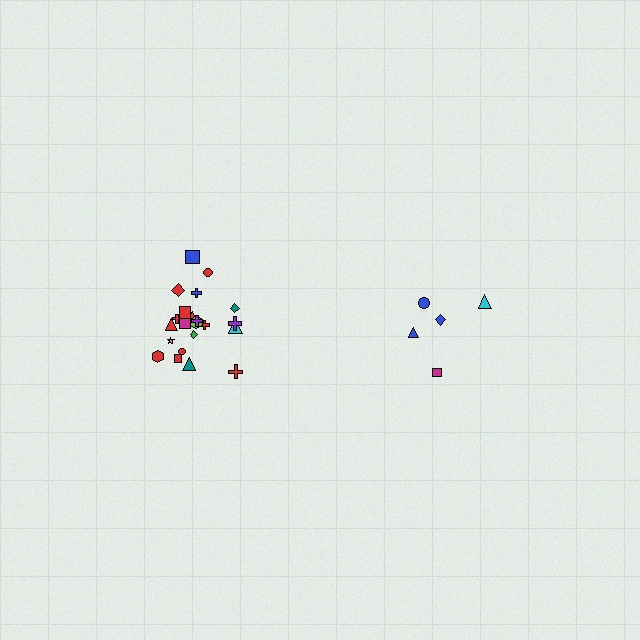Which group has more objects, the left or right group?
The left group.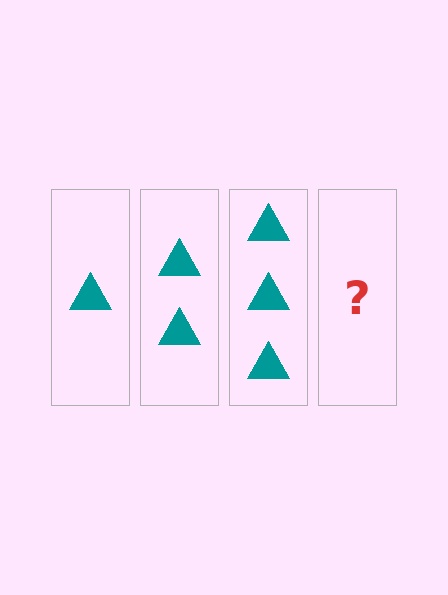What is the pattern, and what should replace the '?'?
The pattern is that each step adds one more triangle. The '?' should be 4 triangles.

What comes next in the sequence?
The next element should be 4 triangles.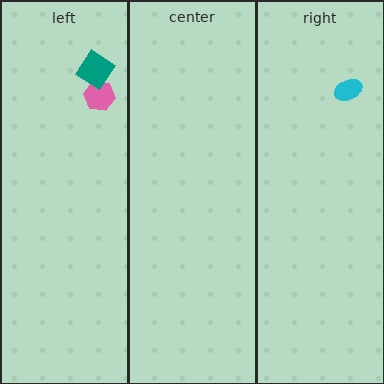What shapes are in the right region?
The cyan ellipse.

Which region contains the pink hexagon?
The left region.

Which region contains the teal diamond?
The left region.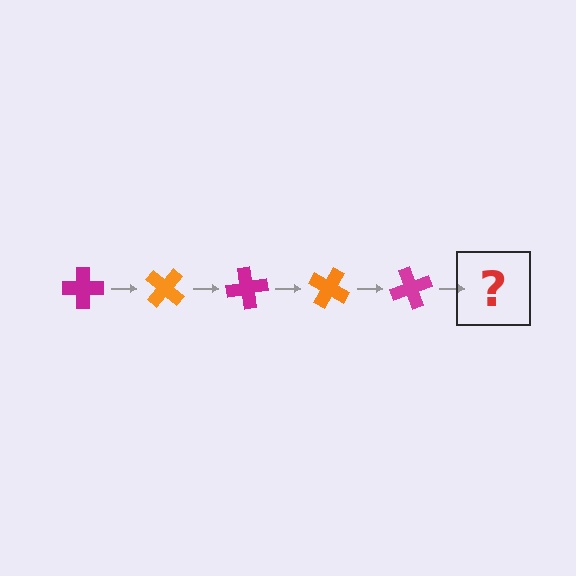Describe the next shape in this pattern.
It should be an orange cross, rotated 200 degrees from the start.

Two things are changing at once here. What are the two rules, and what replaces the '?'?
The two rules are that it rotates 40 degrees each step and the color cycles through magenta and orange. The '?' should be an orange cross, rotated 200 degrees from the start.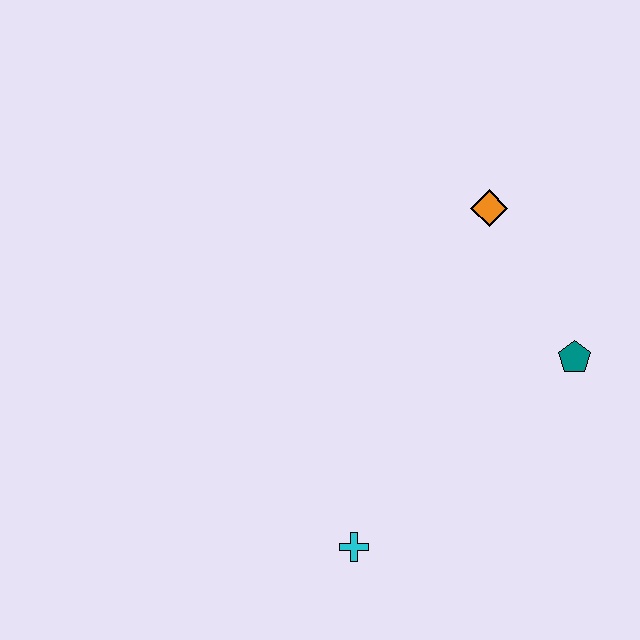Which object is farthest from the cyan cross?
The orange diamond is farthest from the cyan cross.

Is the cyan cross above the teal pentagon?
No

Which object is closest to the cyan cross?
The teal pentagon is closest to the cyan cross.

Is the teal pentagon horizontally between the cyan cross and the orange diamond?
No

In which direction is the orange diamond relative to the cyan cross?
The orange diamond is above the cyan cross.